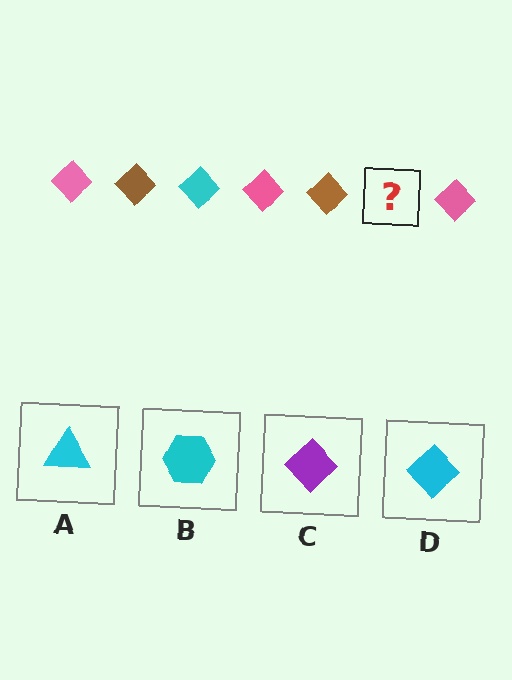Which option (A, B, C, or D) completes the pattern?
D.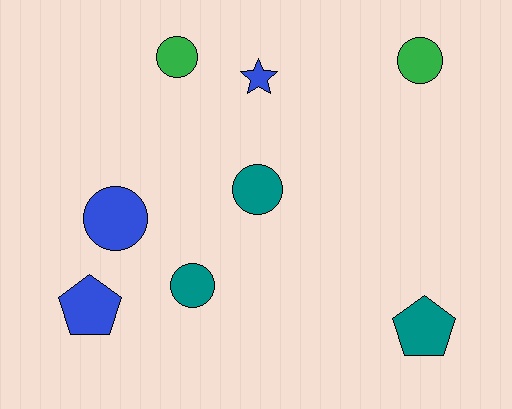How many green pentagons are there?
There are no green pentagons.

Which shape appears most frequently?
Circle, with 5 objects.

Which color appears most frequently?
Blue, with 3 objects.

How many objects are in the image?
There are 8 objects.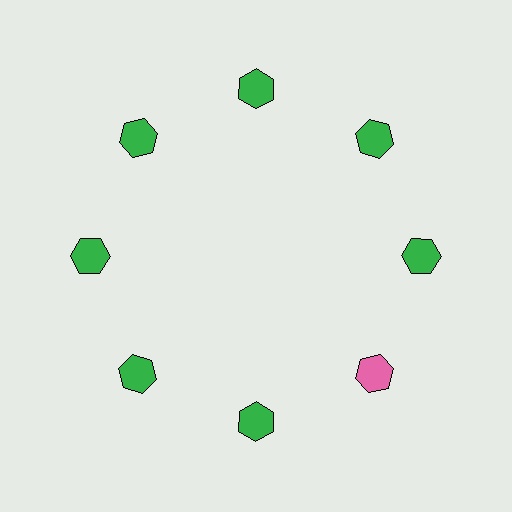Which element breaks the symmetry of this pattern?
The pink hexagon at roughly the 4 o'clock position breaks the symmetry. All other shapes are green hexagons.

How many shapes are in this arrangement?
There are 8 shapes arranged in a ring pattern.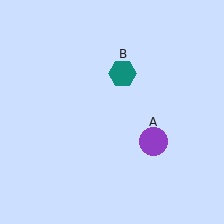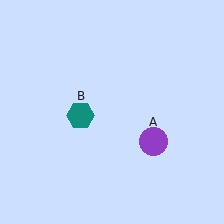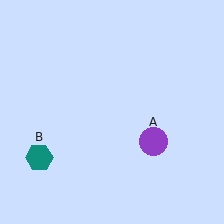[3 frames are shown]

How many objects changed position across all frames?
1 object changed position: teal hexagon (object B).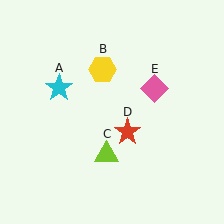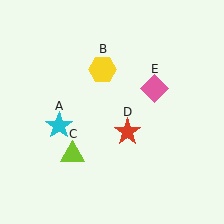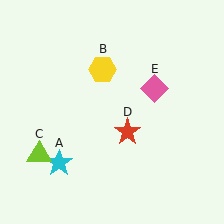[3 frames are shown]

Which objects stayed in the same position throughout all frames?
Yellow hexagon (object B) and red star (object D) and pink diamond (object E) remained stationary.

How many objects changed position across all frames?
2 objects changed position: cyan star (object A), lime triangle (object C).